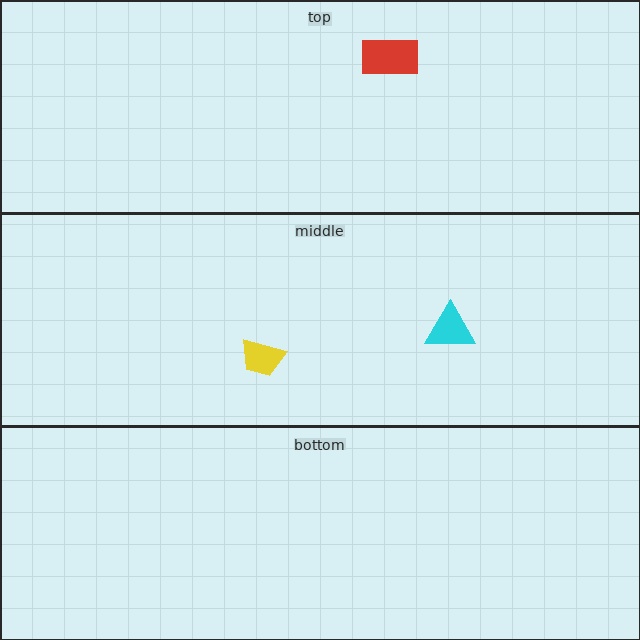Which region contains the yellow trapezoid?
The middle region.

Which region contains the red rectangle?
The top region.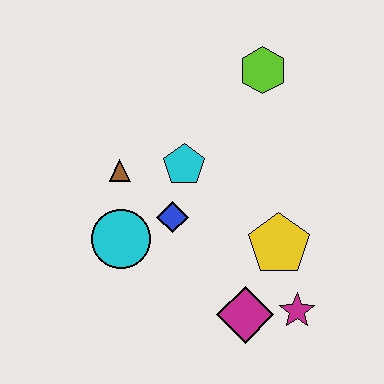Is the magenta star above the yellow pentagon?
No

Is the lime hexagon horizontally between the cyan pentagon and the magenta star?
Yes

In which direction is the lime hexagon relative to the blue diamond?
The lime hexagon is above the blue diamond.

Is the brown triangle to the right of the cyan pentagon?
No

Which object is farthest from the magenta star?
The lime hexagon is farthest from the magenta star.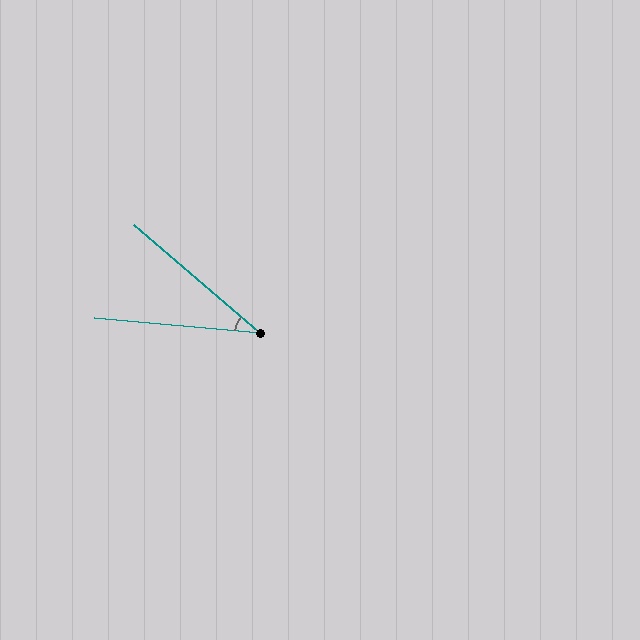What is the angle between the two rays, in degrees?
Approximately 36 degrees.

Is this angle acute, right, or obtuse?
It is acute.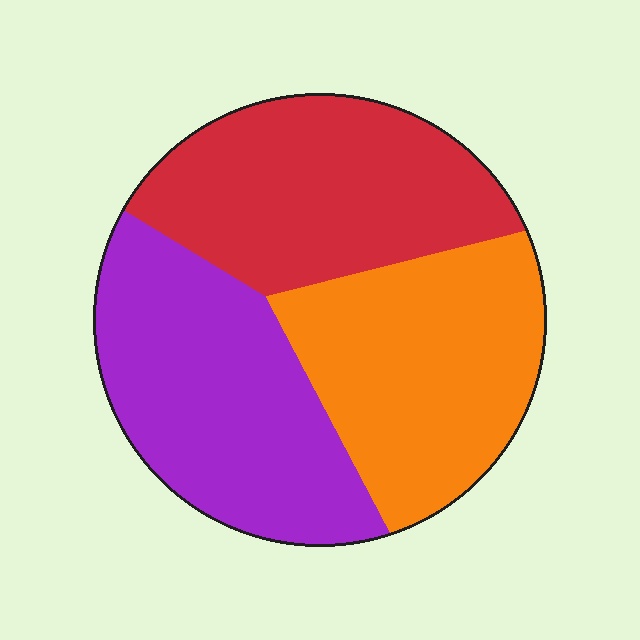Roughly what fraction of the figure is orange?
Orange covers 33% of the figure.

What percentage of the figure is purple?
Purple covers roughly 35% of the figure.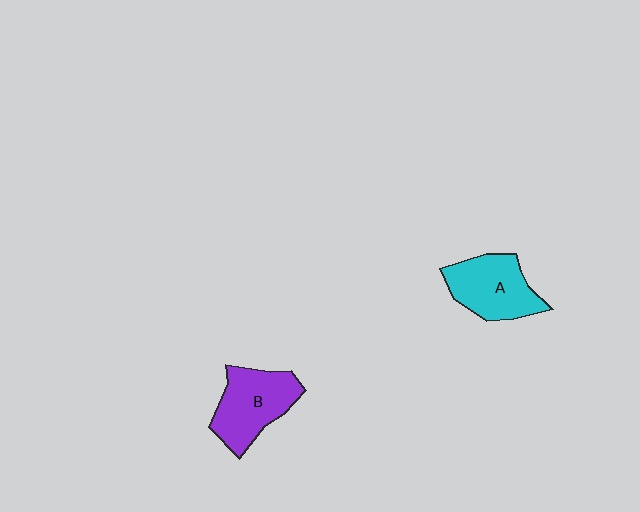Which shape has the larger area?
Shape B (purple).